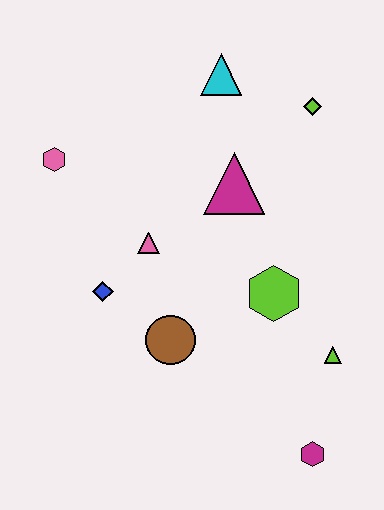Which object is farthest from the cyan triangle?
The magenta hexagon is farthest from the cyan triangle.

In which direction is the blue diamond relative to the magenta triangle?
The blue diamond is to the left of the magenta triangle.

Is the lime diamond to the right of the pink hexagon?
Yes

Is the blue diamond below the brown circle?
No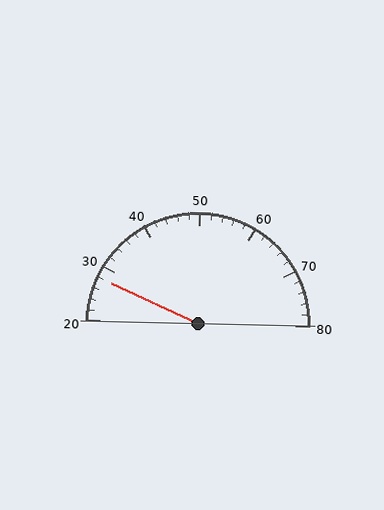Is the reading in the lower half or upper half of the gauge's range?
The reading is in the lower half of the range (20 to 80).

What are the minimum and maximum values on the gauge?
The gauge ranges from 20 to 80.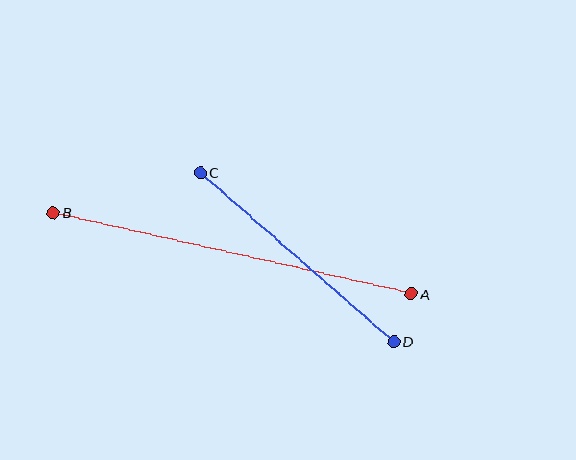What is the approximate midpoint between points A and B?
The midpoint is at approximately (232, 253) pixels.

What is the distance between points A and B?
The distance is approximately 367 pixels.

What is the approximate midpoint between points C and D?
The midpoint is at approximately (297, 257) pixels.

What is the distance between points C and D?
The distance is approximately 257 pixels.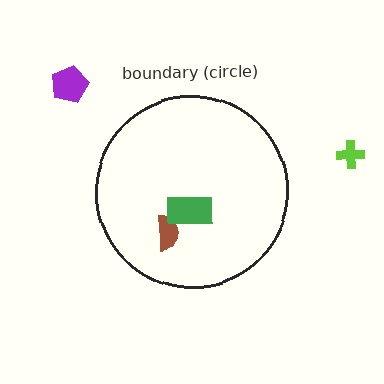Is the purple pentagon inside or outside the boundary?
Outside.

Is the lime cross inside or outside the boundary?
Outside.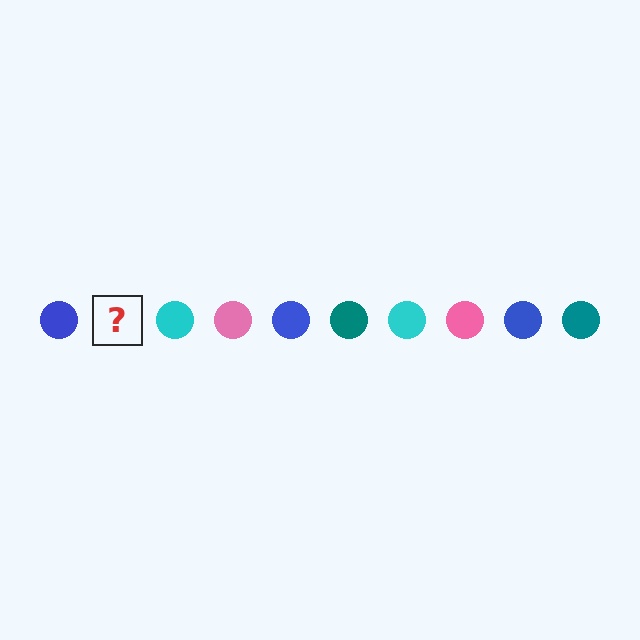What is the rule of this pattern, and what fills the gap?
The rule is that the pattern cycles through blue, teal, cyan, pink circles. The gap should be filled with a teal circle.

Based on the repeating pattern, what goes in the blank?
The blank should be a teal circle.